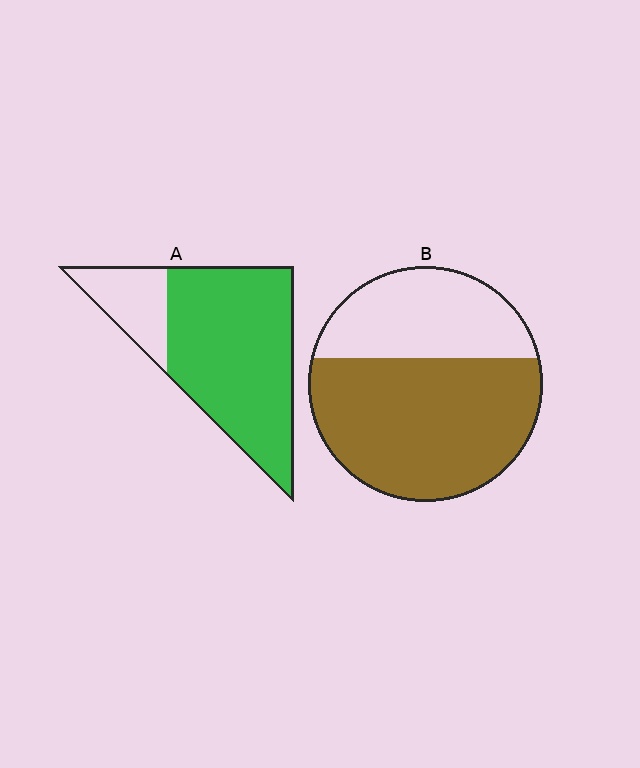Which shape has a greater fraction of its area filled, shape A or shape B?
Shape A.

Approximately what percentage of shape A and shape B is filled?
A is approximately 80% and B is approximately 65%.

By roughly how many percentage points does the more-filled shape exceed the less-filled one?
By roughly 15 percentage points (A over B).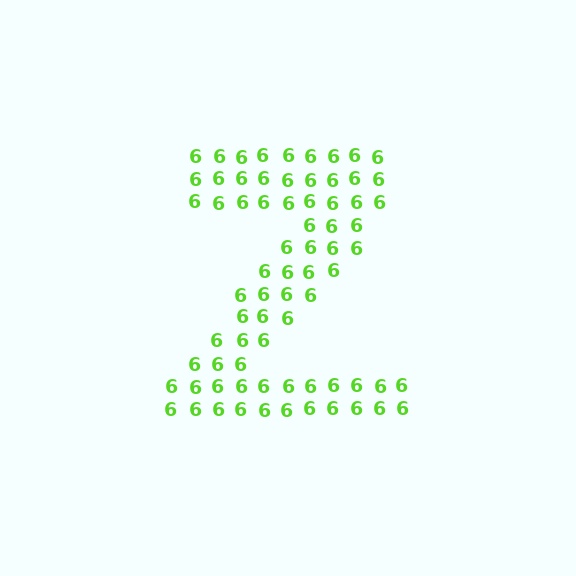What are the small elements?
The small elements are digit 6's.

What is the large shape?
The large shape is the letter Z.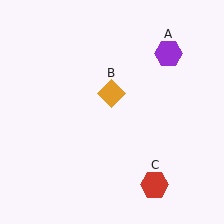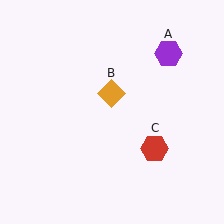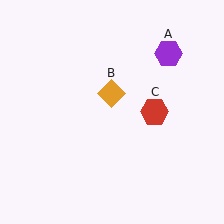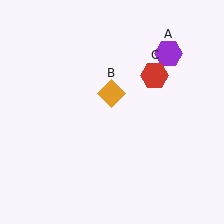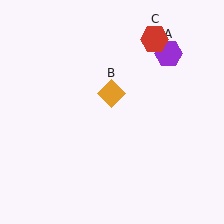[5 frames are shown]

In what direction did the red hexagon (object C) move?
The red hexagon (object C) moved up.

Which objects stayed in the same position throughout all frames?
Purple hexagon (object A) and orange diamond (object B) remained stationary.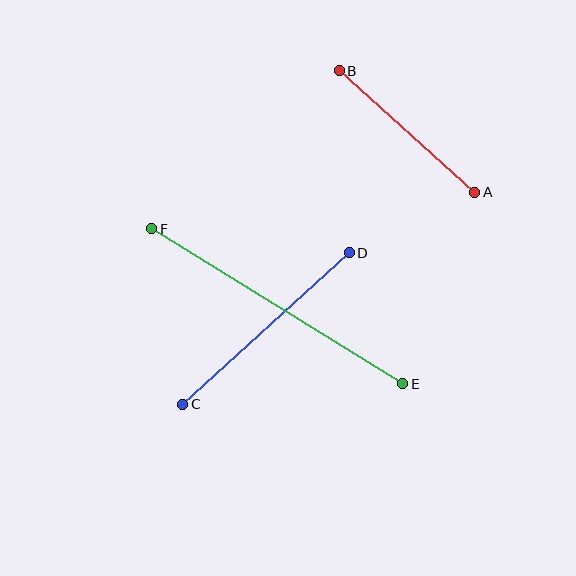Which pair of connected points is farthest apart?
Points E and F are farthest apart.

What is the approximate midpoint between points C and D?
The midpoint is at approximately (266, 329) pixels.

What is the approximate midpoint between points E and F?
The midpoint is at approximately (277, 306) pixels.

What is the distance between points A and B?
The distance is approximately 182 pixels.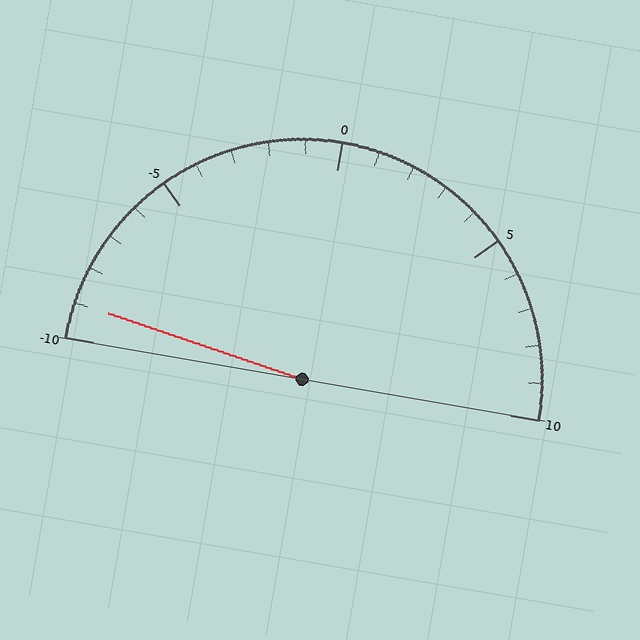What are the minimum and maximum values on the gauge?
The gauge ranges from -10 to 10.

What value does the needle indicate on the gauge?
The needle indicates approximately -9.